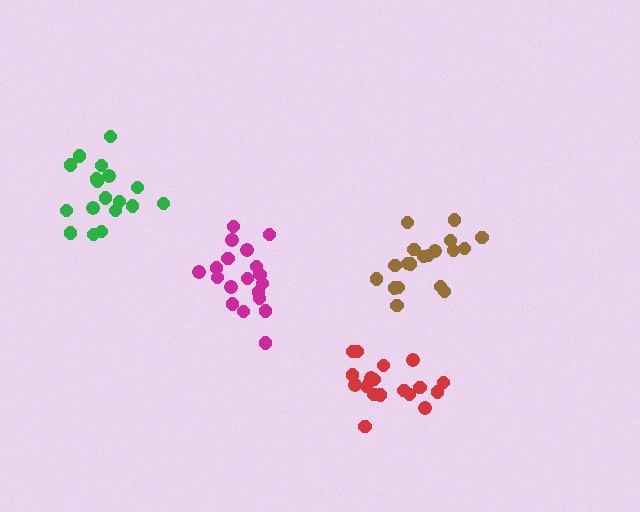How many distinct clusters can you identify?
There are 4 distinct clusters.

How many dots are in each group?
Group 1: 19 dots, Group 2: 19 dots, Group 3: 19 dots, Group 4: 18 dots (75 total).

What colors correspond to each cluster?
The clusters are colored: magenta, brown, red, green.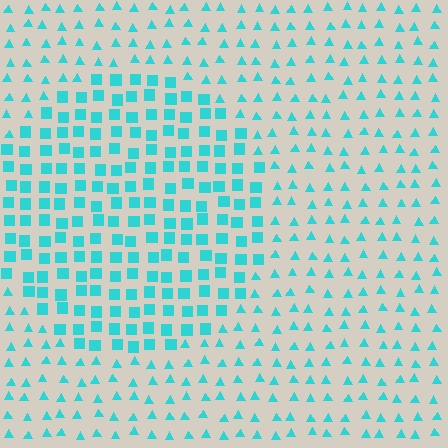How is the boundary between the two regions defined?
The boundary is defined by a change in element shape: squares inside vs. triangles outside. All elements share the same color and spacing.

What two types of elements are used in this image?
The image uses squares inside the circle region and triangles outside it.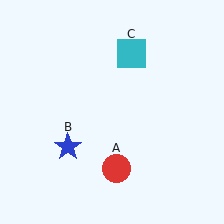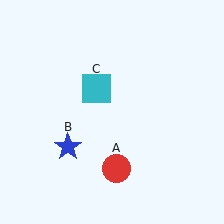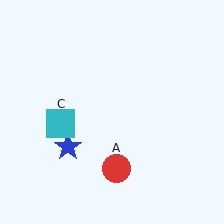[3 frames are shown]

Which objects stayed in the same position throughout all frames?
Red circle (object A) and blue star (object B) remained stationary.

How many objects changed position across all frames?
1 object changed position: cyan square (object C).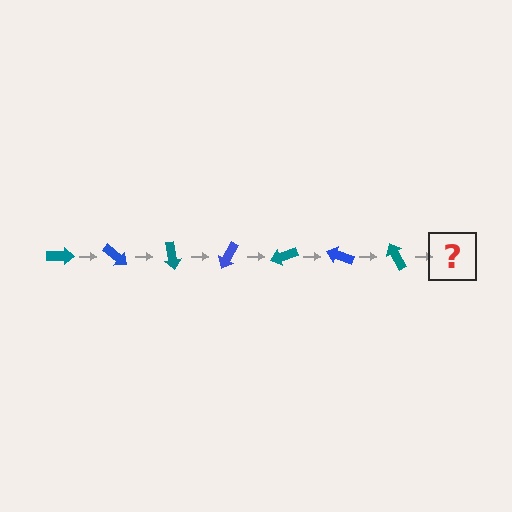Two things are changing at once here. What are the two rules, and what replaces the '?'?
The two rules are that it rotates 40 degrees each step and the color cycles through teal and blue. The '?' should be a blue arrow, rotated 280 degrees from the start.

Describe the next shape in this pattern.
It should be a blue arrow, rotated 280 degrees from the start.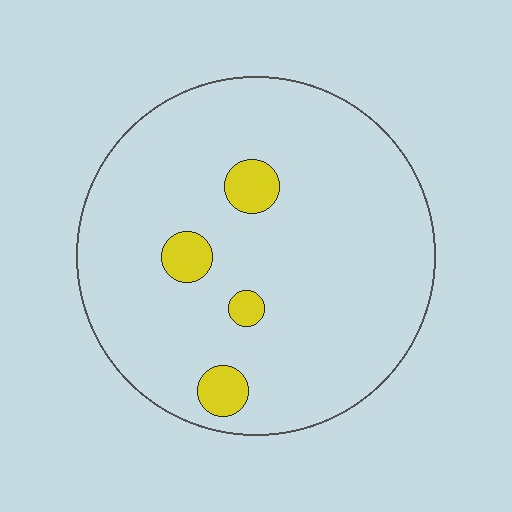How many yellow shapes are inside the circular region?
4.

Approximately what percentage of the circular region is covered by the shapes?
Approximately 10%.